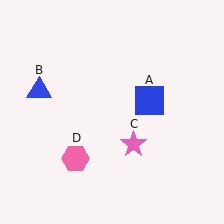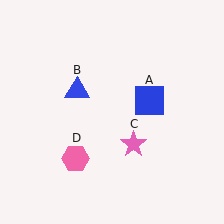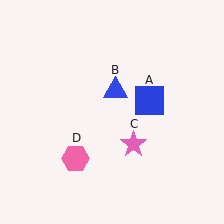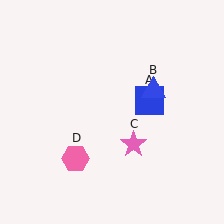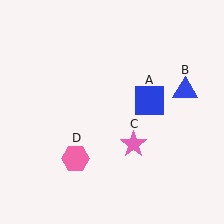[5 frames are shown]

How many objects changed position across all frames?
1 object changed position: blue triangle (object B).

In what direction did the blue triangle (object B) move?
The blue triangle (object B) moved right.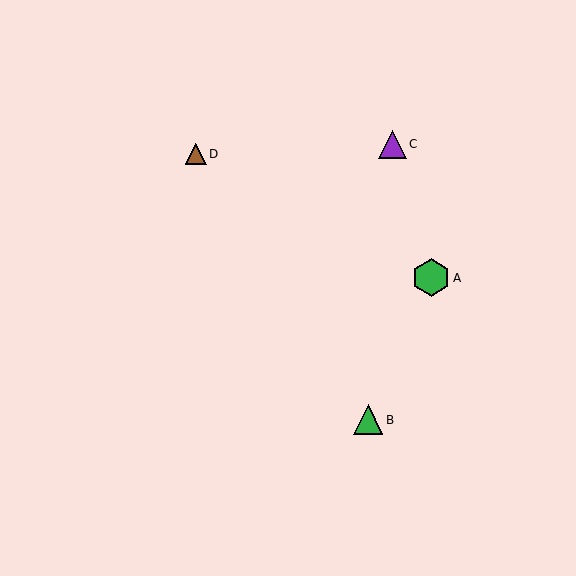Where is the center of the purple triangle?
The center of the purple triangle is at (392, 144).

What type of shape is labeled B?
Shape B is a green triangle.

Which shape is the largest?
The green hexagon (labeled A) is the largest.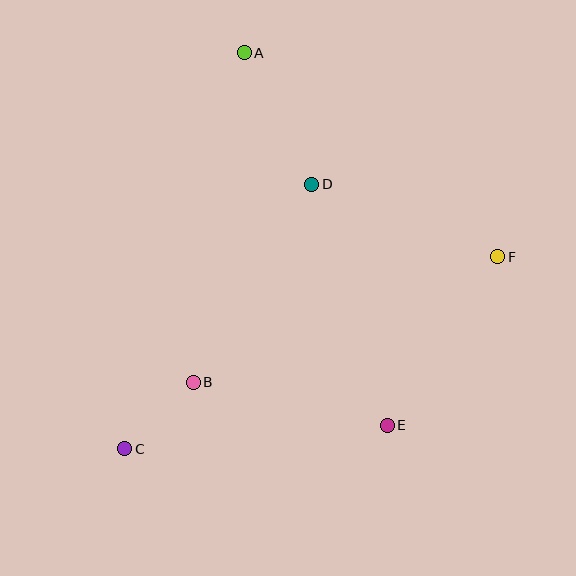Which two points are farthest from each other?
Points C and F are farthest from each other.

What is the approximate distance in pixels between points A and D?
The distance between A and D is approximately 148 pixels.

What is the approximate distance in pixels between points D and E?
The distance between D and E is approximately 253 pixels.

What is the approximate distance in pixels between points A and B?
The distance between A and B is approximately 334 pixels.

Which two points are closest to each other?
Points B and C are closest to each other.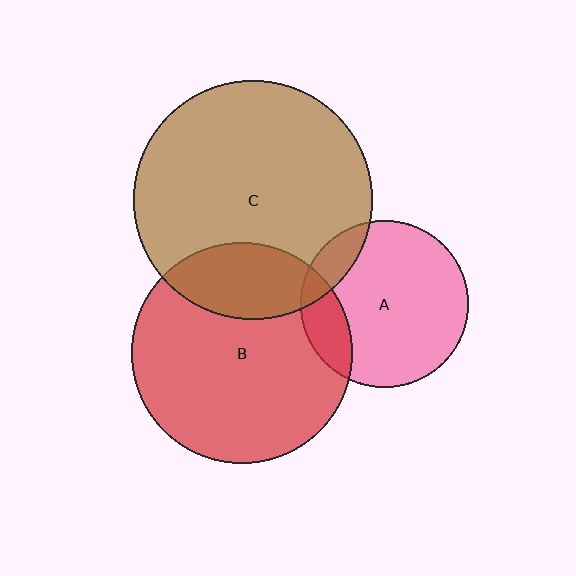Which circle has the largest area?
Circle C (brown).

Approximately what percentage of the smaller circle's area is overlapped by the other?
Approximately 25%.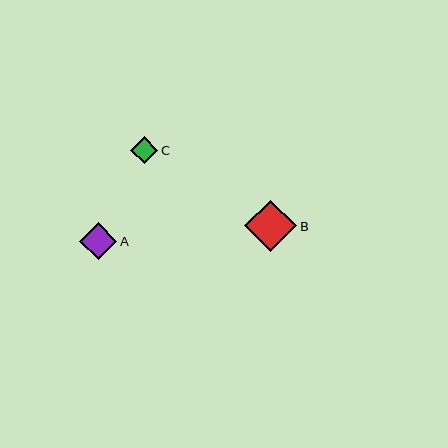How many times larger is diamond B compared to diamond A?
Diamond B is approximately 1.4 times the size of diamond A.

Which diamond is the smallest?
Diamond C is the smallest with a size of approximately 27 pixels.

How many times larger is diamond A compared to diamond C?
Diamond A is approximately 1.4 times the size of diamond C.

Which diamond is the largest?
Diamond B is the largest with a size of approximately 52 pixels.